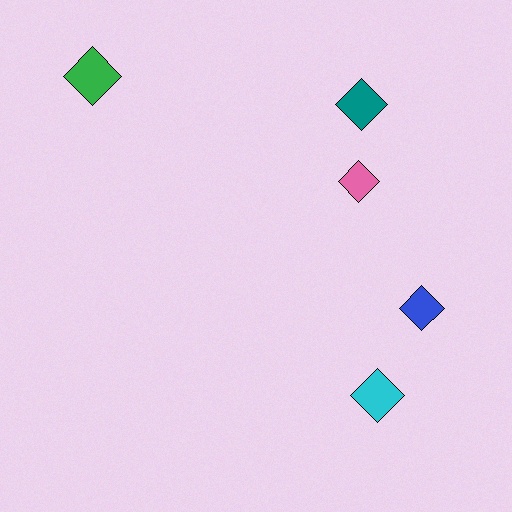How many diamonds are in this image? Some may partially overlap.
There are 5 diamonds.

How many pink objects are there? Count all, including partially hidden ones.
There is 1 pink object.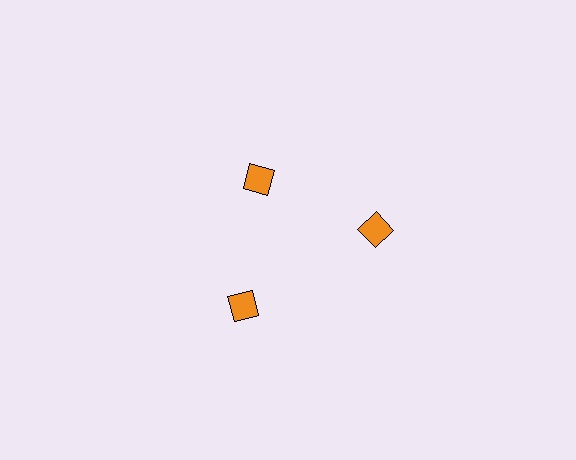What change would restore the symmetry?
The symmetry would be restored by moving it outward, back onto the ring so that all 3 squares sit at equal angles and equal distance from the center.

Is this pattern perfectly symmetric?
No. The 3 orange squares are arranged in a ring, but one element near the 11 o'clock position is pulled inward toward the center, breaking the 3-fold rotational symmetry.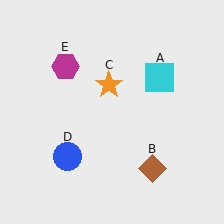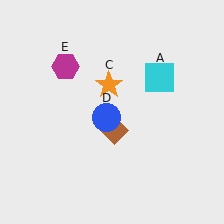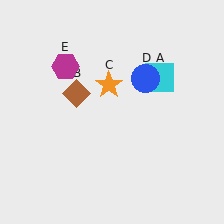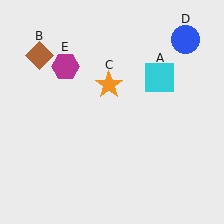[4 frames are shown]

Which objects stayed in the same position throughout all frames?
Cyan square (object A) and orange star (object C) and magenta hexagon (object E) remained stationary.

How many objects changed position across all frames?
2 objects changed position: brown diamond (object B), blue circle (object D).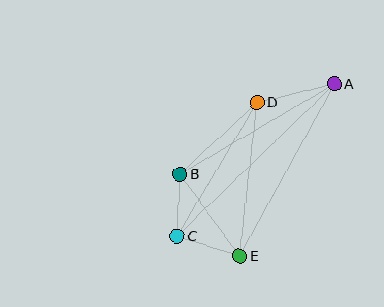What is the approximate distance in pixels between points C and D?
The distance between C and D is approximately 156 pixels.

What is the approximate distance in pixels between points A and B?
The distance between A and B is approximately 179 pixels.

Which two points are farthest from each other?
Points A and C are farthest from each other.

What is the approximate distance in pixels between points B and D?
The distance between B and D is approximately 105 pixels.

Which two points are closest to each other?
Points B and C are closest to each other.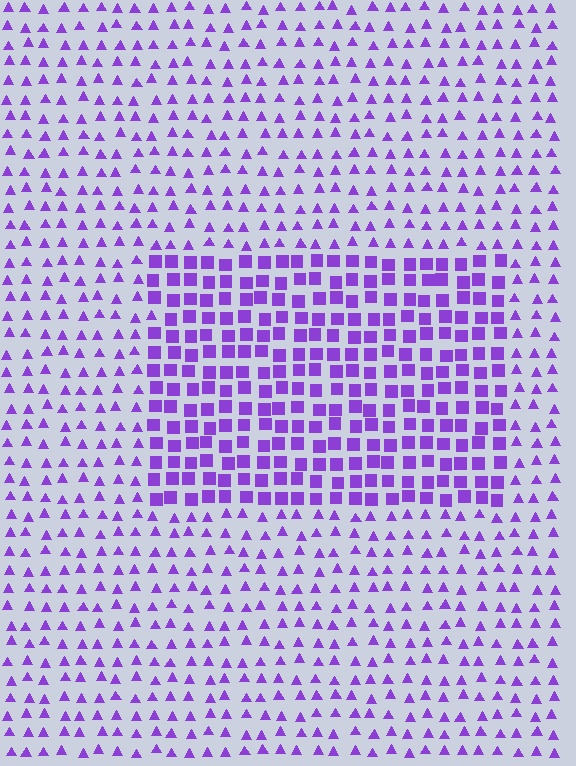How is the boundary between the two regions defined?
The boundary is defined by a change in element shape: squares inside vs. triangles outside. All elements share the same color and spacing.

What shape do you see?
I see a rectangle.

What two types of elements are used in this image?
The image uses squares inside the rectangle region and triangles outside it.